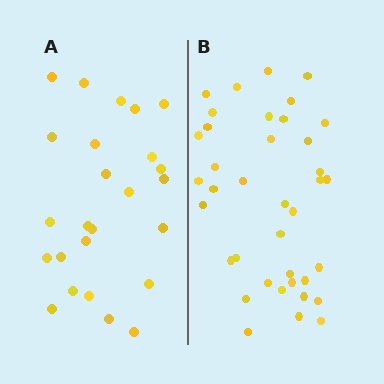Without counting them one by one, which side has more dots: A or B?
Region B (the right region) has more dots.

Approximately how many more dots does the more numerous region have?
Region B has approximately 15 more dots than region A.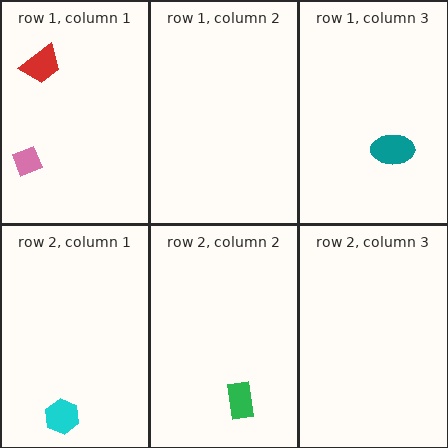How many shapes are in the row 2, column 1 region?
1.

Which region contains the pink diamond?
The row 1, column 1 region.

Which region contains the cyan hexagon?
The row 2, column 1 region.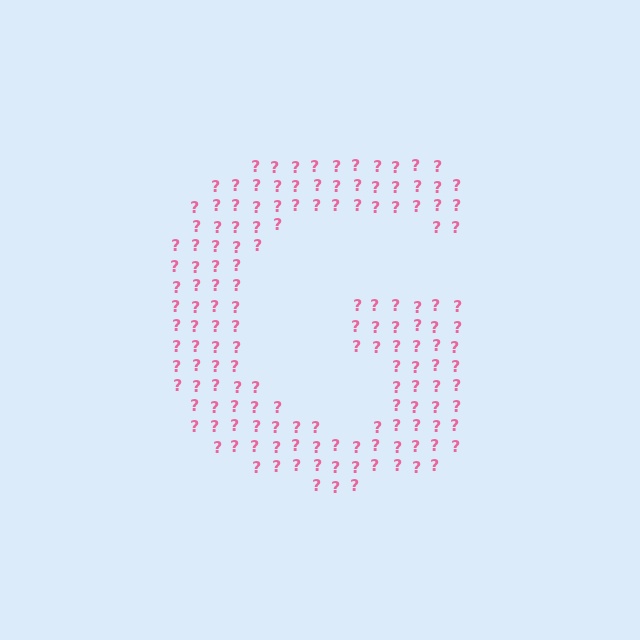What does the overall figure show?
The overall figure shows the letter G.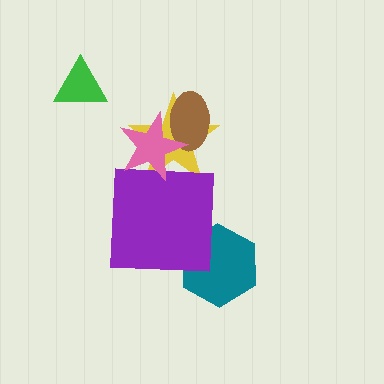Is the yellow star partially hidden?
Yes, it is partially covered by another shape.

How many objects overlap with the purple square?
3 objects overlap with the purple square.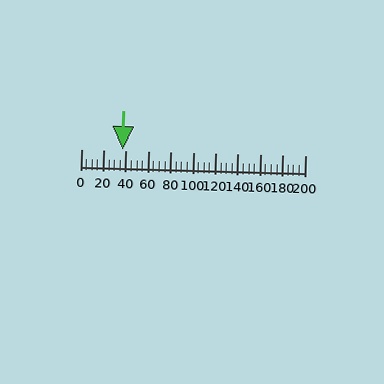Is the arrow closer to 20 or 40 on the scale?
The arrow is closer to 40.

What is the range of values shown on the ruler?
The ruler shows values from 0 to 200.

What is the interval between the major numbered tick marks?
The major tick marks are spaced 20 units apart.